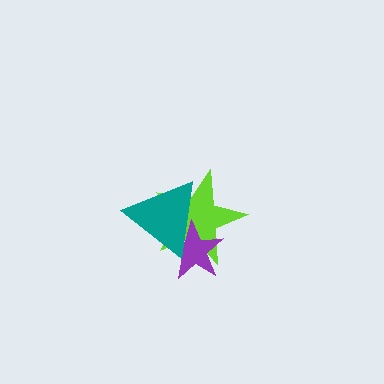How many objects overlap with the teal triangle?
2 objects overlap with the teal triangle.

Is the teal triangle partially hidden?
No, no other shape covers it.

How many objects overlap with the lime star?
2 objects overlap with the lime star.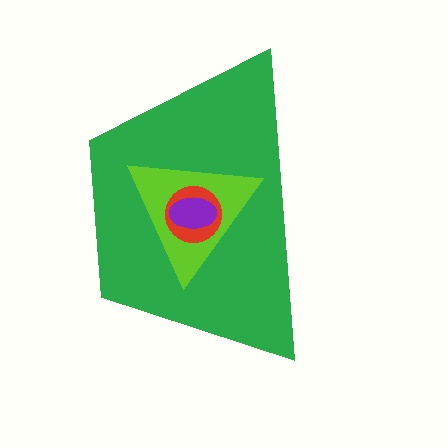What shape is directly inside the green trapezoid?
The lime triangle.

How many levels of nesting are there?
4.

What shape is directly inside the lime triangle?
The red circle.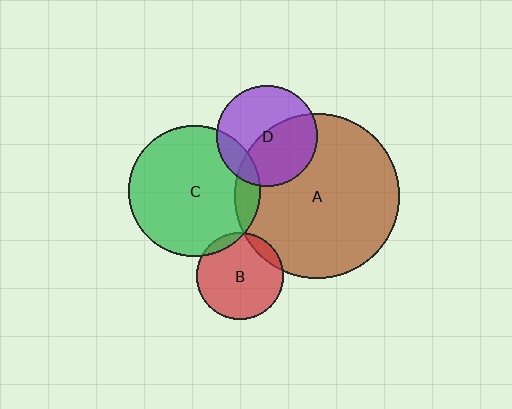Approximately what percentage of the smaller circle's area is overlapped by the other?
Approximately 5%.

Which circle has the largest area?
Circle A (brown).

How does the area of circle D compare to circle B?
Approximately 1.3 times.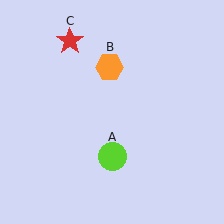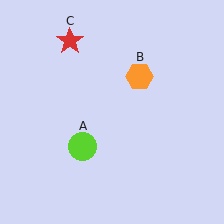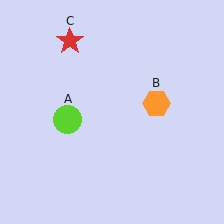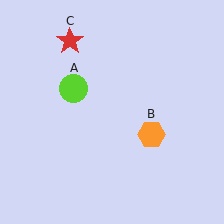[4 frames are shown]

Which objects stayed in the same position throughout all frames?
Red star (object C) remained stationary.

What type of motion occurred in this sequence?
The lime circle (object A), orange hexagon (object B) rotated clockwise around the center of the scene.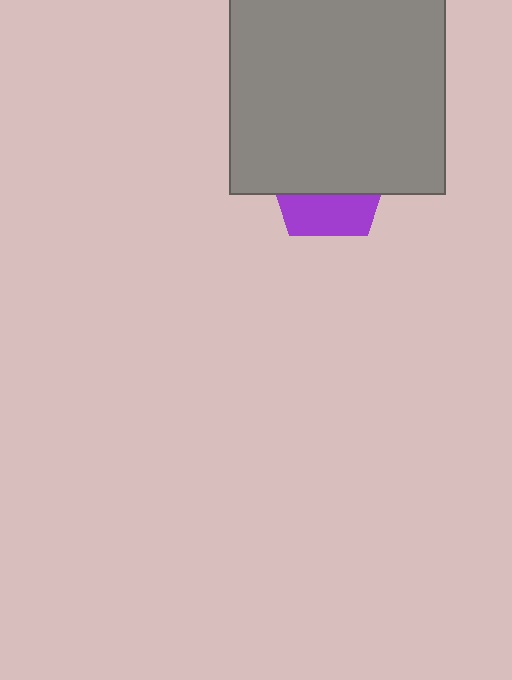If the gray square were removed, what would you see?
You would see the complete purple pentagon.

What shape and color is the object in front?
The object in front is a gray square.